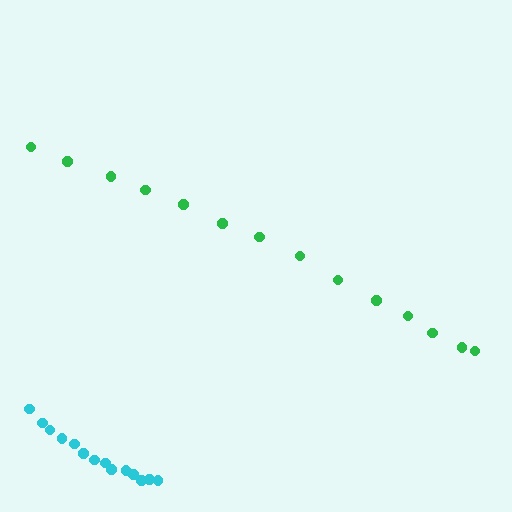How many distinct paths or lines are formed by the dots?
There are 2 distinct paths.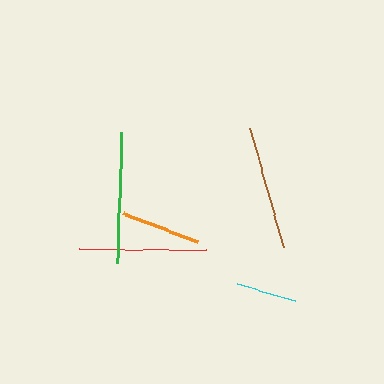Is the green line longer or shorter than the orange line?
The green line is longer than the orange line.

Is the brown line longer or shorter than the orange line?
The brown line is longer than the orange line.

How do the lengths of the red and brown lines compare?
The red and brown lines are approximately the same length.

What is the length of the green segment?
The green segment is approximately 131 pixels long.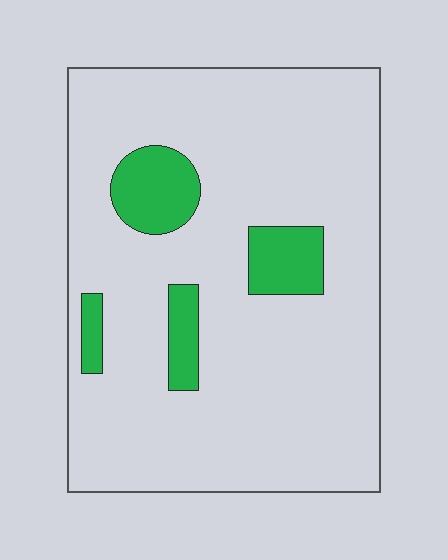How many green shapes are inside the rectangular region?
4.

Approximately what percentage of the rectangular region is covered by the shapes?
Approximately 15%.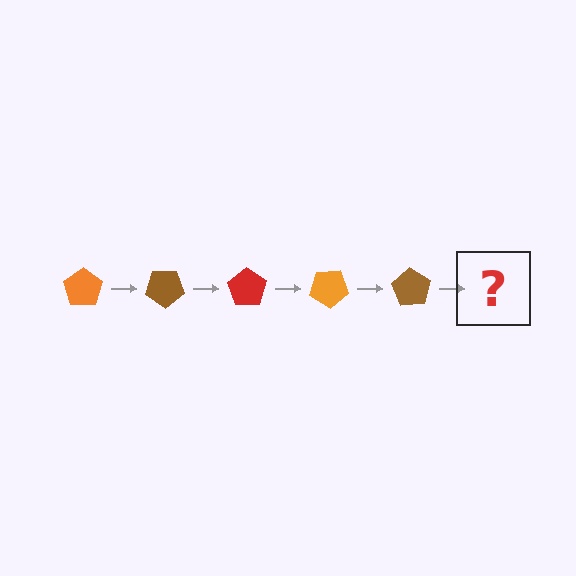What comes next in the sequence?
The next element should be a red pentagon, rotated 175 degrees from the start.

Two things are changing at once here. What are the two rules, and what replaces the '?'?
The two rules are that it rotates 35 degrees each step and the color cycles through orange, brown, and red. The '?' should be a red pentagon, rotated 175 degrees from the start.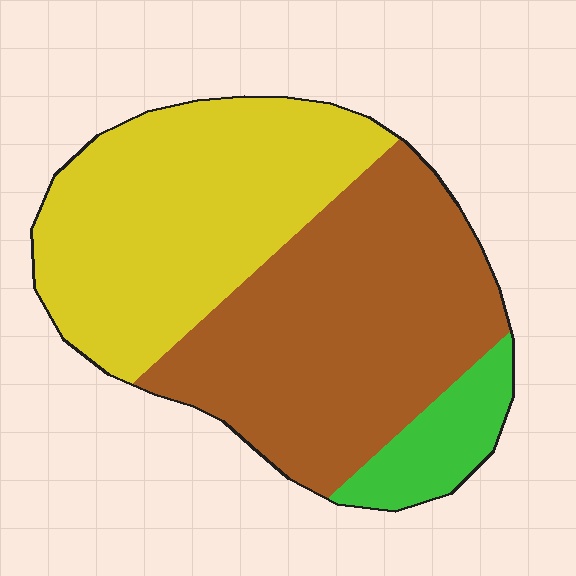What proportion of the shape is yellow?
Yellow covers about 45% of the shape.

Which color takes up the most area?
Brown, at roughly 45%.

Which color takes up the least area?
Green, at roughly 10%.